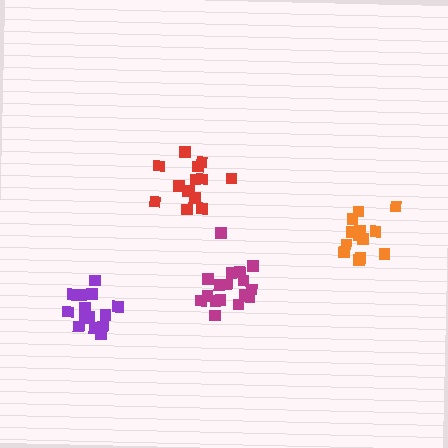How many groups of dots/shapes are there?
There are 4 groups.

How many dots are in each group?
Group 1: 14 dots, Group 2: 14 dots, Group 3: 17 dots, Group 4: 13 dots (58 total).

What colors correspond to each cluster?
The clusters are colored: purple, red, magenta, orange.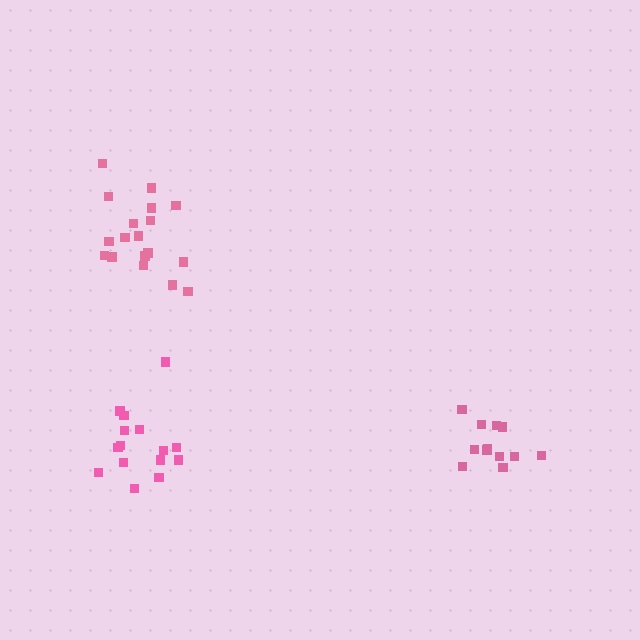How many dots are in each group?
Group 1: 15 dots, Group 2: 12 dots, Group 3: 18 dots (45 total).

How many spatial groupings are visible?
There are 3 spatial groupings.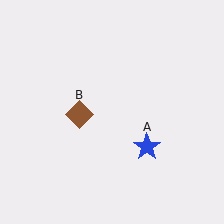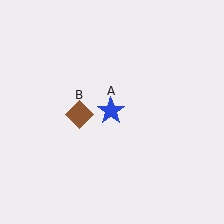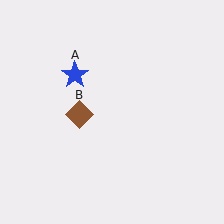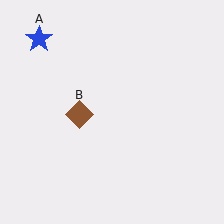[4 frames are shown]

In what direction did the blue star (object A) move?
The blue star (object A) moved up and to the left.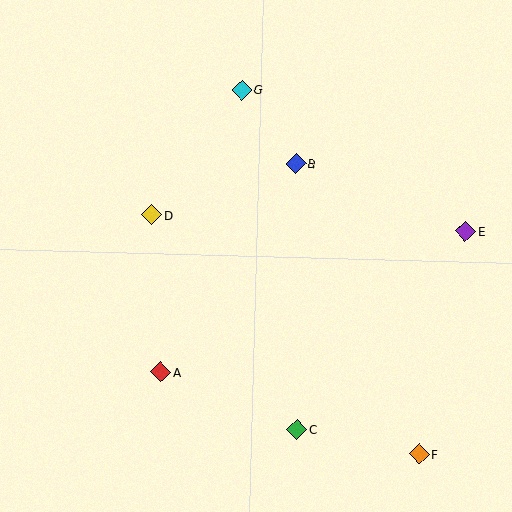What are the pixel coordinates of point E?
Point E is at (465, 231).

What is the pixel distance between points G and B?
The distance between G and B is 92 pixels.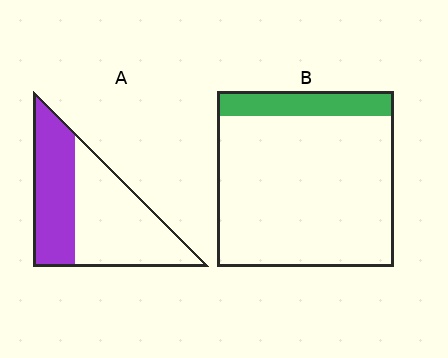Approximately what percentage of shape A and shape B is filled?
A is approximately 40% and B is approximately 15%.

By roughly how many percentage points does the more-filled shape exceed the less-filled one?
By roughly 30 percentage points (A over B).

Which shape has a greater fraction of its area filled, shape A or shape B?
Shape A.